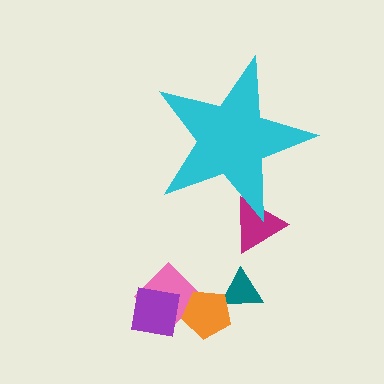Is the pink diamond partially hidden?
No, the pink diamond is fully visible.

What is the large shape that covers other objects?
A cyan star.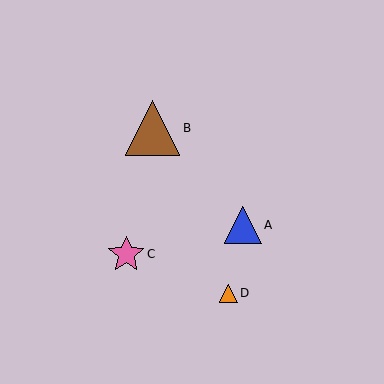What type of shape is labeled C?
Shape C is a pink star.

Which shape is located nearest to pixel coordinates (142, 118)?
The brown triangle (labeled B) at (153, 128) is nearest to that location.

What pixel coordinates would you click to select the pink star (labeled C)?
Click at (126, 254) to select the pink star C.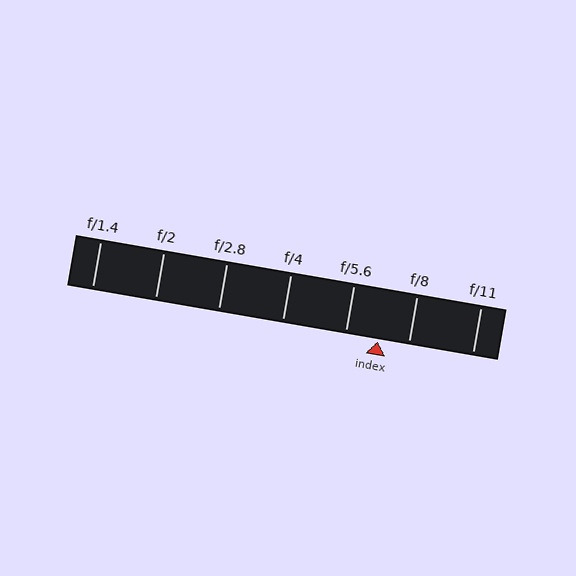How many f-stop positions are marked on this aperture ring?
There are 7 f-stop positions marked.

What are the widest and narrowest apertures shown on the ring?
The widest aperture shown is f/1.4 and the narrowest is f/11.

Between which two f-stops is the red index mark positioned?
The index mark is between f/5.6 and f/8.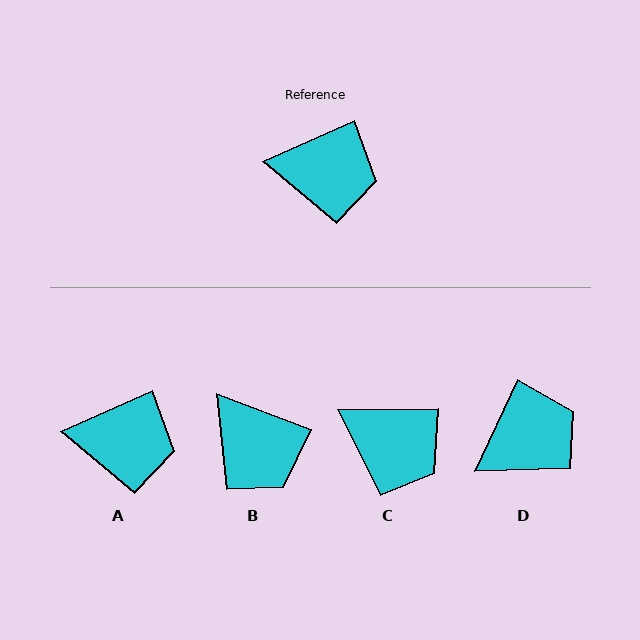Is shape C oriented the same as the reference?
No, it is off by about 24 degrees.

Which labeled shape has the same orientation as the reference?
A.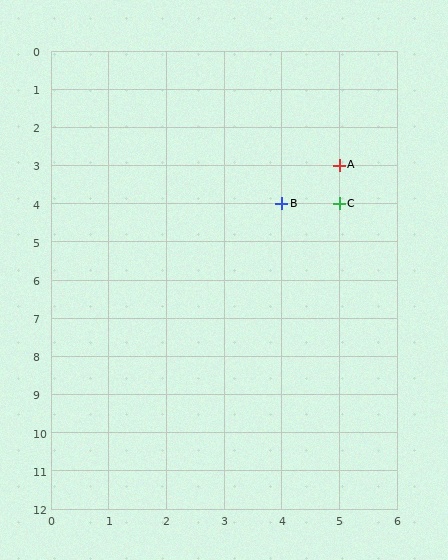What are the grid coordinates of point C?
Point C is at grid coordinates (5, 4).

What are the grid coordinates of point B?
Point B is at grid coordinates (4, 4).